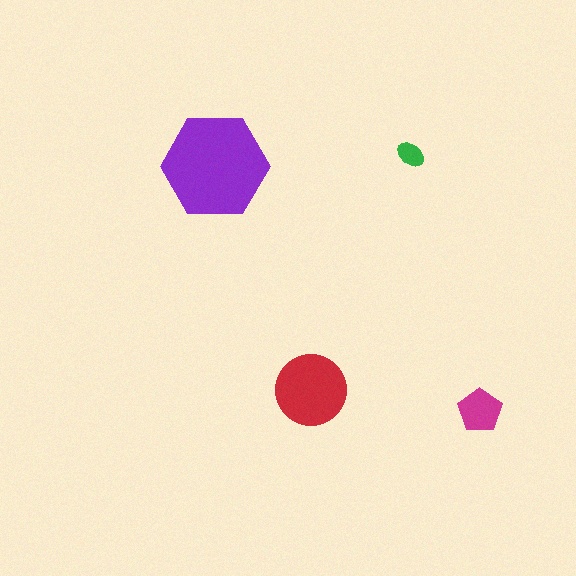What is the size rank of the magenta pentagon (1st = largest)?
3rd.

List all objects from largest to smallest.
The purple hexagon, the red circle, the magenta pentagon, the green ellipse.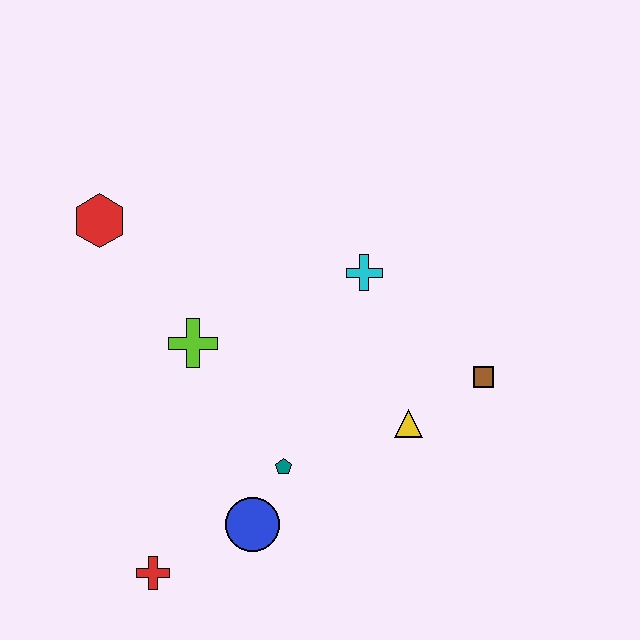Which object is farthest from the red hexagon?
The brown square is farthest from the red hexagon.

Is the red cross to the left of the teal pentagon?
Yes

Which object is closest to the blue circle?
The teal pentagon is closest to the blue circle.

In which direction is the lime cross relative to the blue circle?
The lime cross is above the blue circle.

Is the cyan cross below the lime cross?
No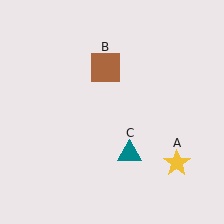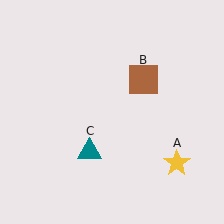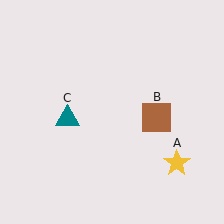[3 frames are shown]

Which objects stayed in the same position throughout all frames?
Yellow star (object A) remained stationary.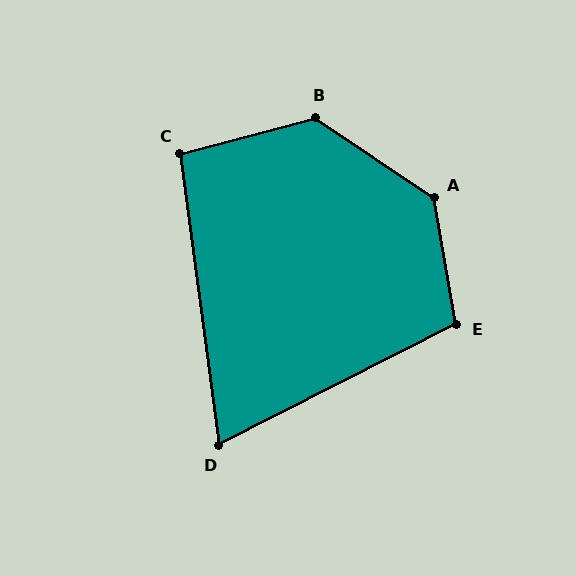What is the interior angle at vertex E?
Approximately 107 degrees (obtuse).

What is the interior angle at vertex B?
Approximately 131 degrees (obtuse).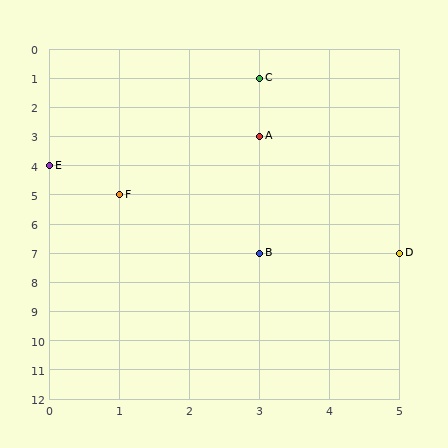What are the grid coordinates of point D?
Point D is at grid coordinates (5, 7).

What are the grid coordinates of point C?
Point C is at grid coordinates (3, 1).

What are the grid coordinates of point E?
Point E is at grid coordinates (0, 4).